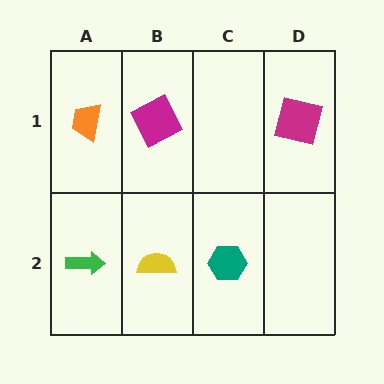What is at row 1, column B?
A magenta square.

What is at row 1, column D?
A magenta square.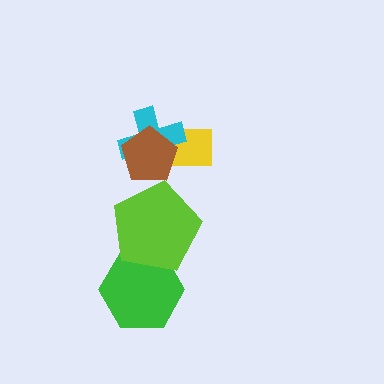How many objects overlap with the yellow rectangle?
2 objects overlap with the yellow rectangle.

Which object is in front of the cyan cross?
The brown pentagon is in front of the cyan cross.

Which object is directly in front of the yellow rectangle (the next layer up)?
The cyan cross is directly in front of the yellow rectangle.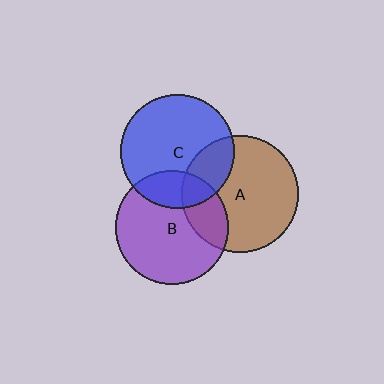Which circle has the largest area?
Circle A (brown).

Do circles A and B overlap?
Yes.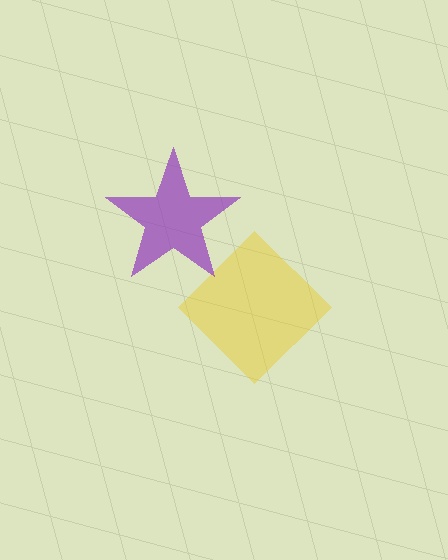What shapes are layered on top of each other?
The layered shapes are: a yellow diamond, a purple star.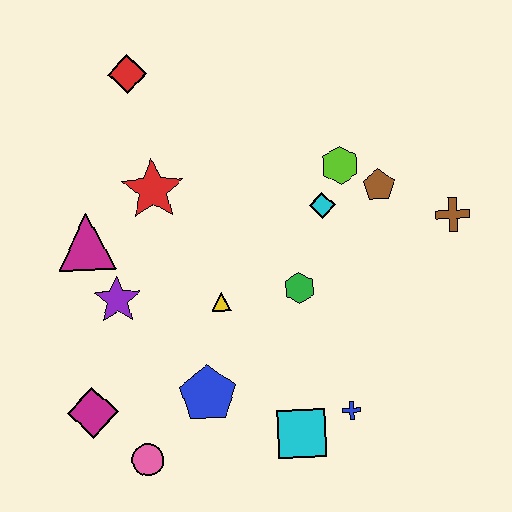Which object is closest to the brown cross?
The brown pentagon is closest to the brown cross.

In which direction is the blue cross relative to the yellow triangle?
The blue cross is to the right of the yellow triangle.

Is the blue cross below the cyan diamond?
Yes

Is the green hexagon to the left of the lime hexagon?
Yes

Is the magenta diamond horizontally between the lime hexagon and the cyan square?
No